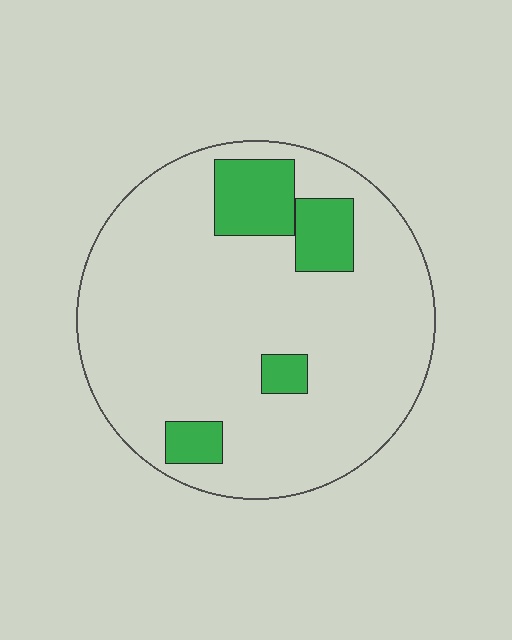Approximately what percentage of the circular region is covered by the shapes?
Approximately 15%.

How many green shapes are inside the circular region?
4.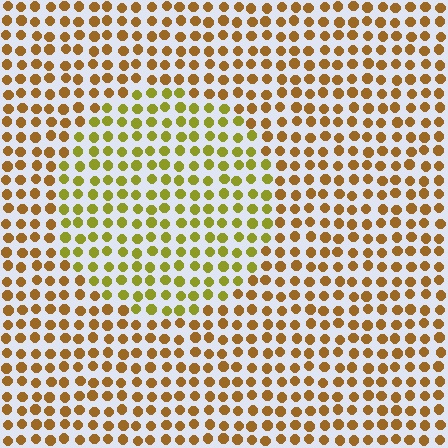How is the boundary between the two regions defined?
The boundary is defined purely by a slight shift in hue (about 33 degrees). Spacing, size, and orientation are identical on both sides.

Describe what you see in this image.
The image is filled with small brown elements in a uniform arrangement. A circle-shaped region is visible where the elements are tinted to a slightly different hue, forming a subtle color boundary.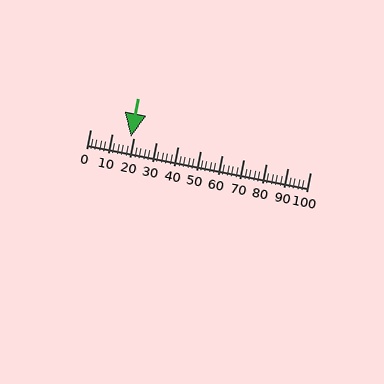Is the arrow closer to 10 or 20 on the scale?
The arrow is closer to 20.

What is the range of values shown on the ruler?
The ruler shows values from 0 to 100.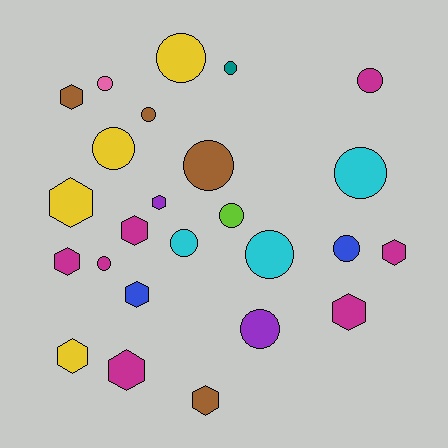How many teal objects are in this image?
There is 1 teal object.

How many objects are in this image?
There are 25 objects.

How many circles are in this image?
There are 14 circles.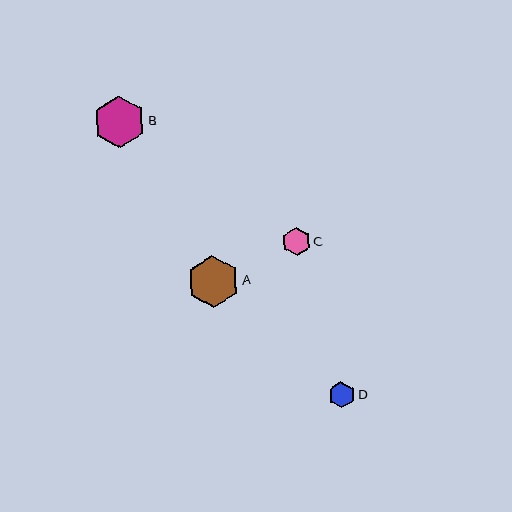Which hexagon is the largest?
Hexagon A is the largest with a size of approximately 52 pixels.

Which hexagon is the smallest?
Hexagon D is the smallest with a size of approximately 27 pixels.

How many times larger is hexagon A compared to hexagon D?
Hexagon A is approximately 2.0 times the size of hexagon D.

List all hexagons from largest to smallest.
From largest to smallest: A, B, C, D.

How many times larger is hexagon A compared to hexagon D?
Hexagon A is approximately 2.0 times the size of hexagon D.